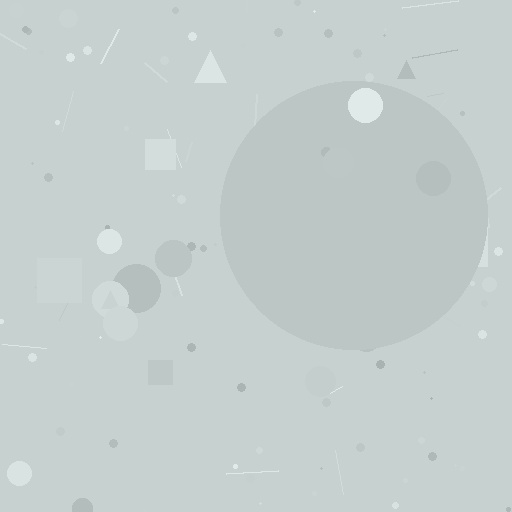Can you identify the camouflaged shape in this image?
The camouflaged shape is a circle.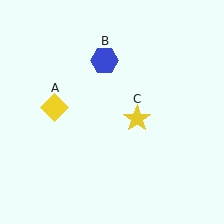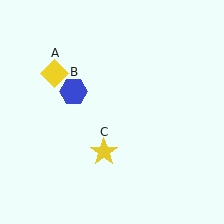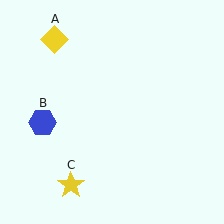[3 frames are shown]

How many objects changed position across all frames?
3 objects changed position: yellow diamond (object A), blue hexagon (object B), yellow star (object C).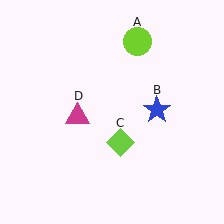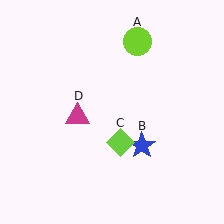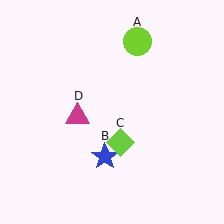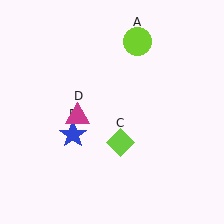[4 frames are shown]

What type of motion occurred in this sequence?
The blue star (object B) rotated clockwise around the center of the scene.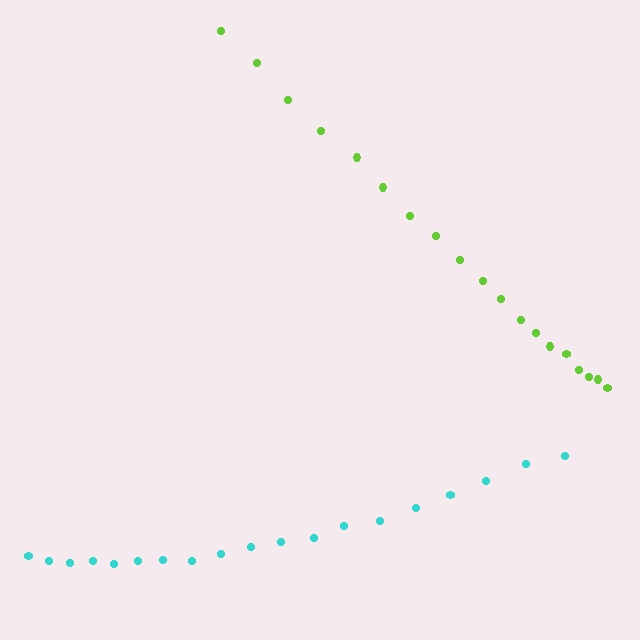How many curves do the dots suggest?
There are 2 distinct paths.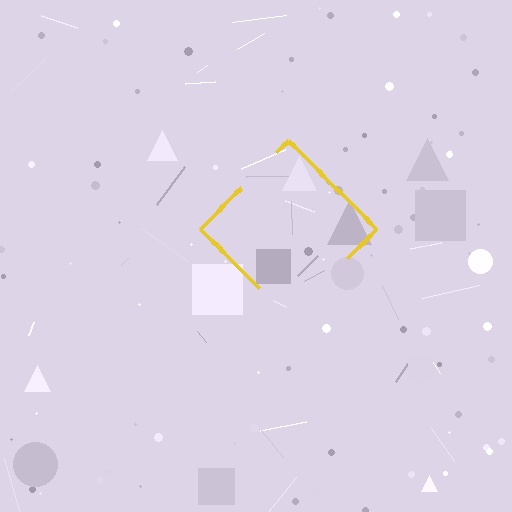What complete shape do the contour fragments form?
The contour fragments form a diamond.